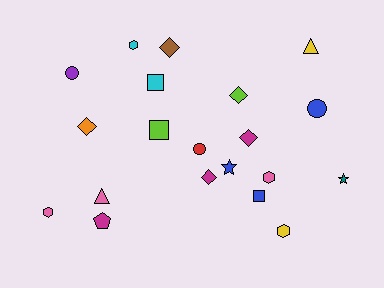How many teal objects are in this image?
There is 1 teal object.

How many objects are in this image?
There are 20 objects.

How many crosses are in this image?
There are no crosses.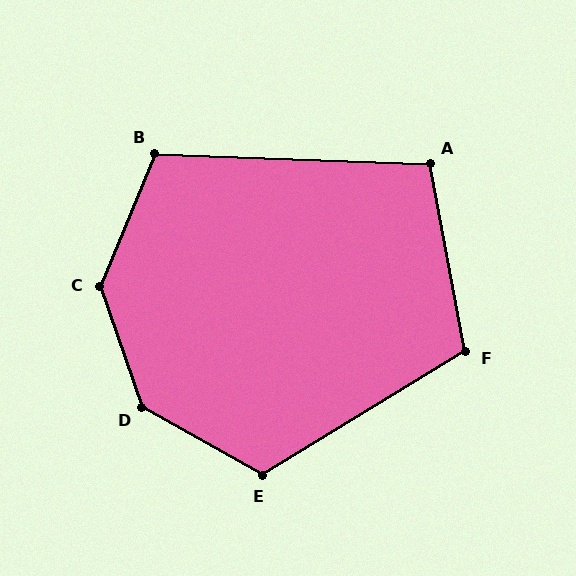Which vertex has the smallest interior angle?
A, at approximately 103 degrees.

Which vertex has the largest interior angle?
D, at approximately 139 degrees.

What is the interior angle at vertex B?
Approximately 111 degrees (obtuse).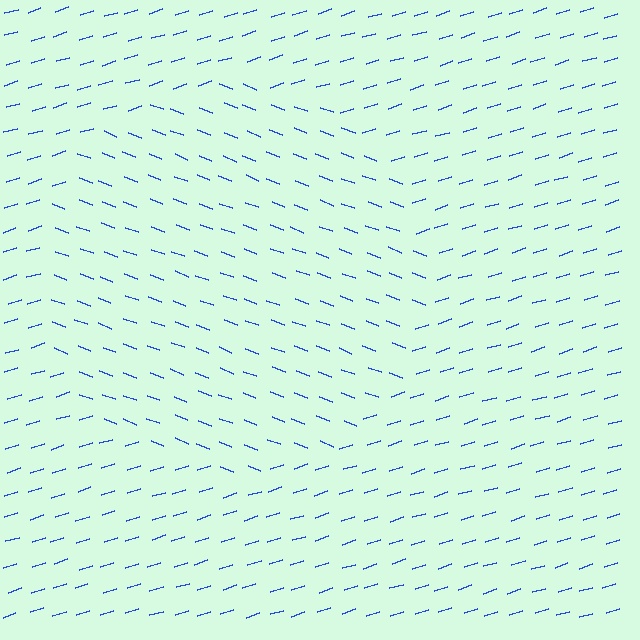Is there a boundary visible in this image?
Yes, there is a texture boundary formed by a change in line orientation.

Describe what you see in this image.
The image is filled with small blue line segments. A circle region in the image has lines oriented differently from the surrounding lines, creating a visible texture boundary.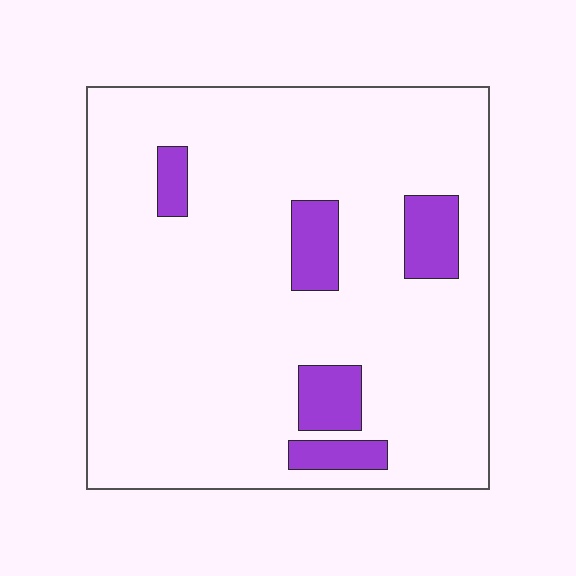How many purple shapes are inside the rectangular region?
5.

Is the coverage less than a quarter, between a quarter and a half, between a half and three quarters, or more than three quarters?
Less than a quarter.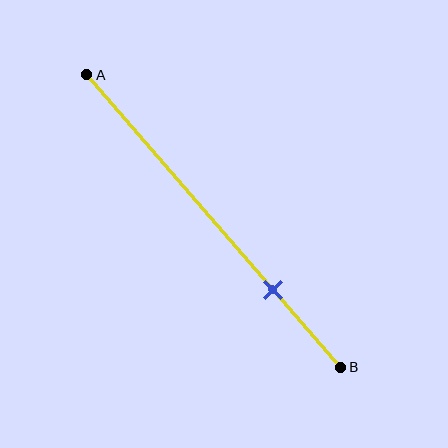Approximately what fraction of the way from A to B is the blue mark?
The blue mark is approximately 75% of the way from A to B.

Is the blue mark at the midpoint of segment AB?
No, the mark is at about 75% from A, not at the 50% midpoint.